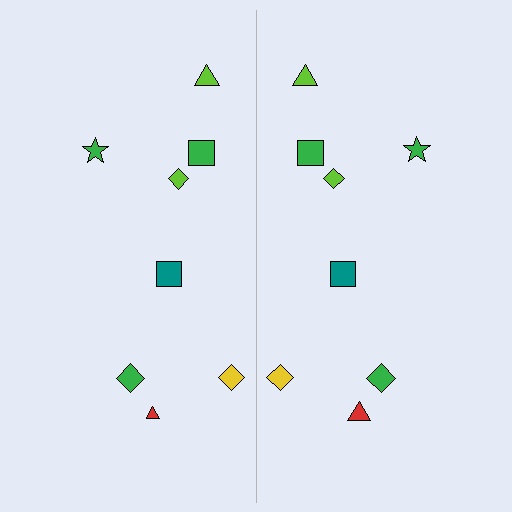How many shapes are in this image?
There are 16 shapes in this image.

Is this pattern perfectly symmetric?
No, the pattern is not perfectly symmetric. The red triangle on the right side has a different size than its mirror counterpart.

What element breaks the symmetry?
The red triangle on the right side has a different size than its mirror counterpart.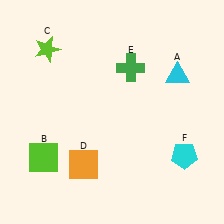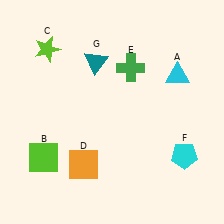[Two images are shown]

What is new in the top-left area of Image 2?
A teal triangle (G) was added in the top-left area of Image 2.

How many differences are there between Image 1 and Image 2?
There is 1 difference between the two images.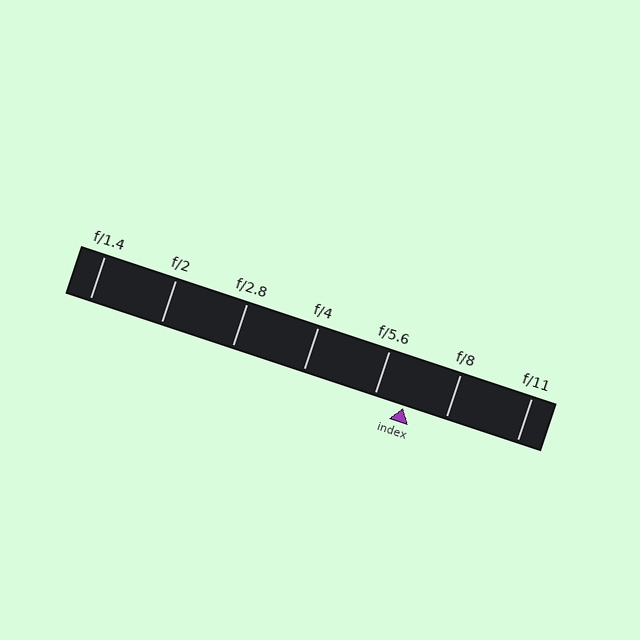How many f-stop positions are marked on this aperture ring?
There are 7 f-stop positions marked.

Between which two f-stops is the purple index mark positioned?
The index mark is between f/5.6 and f/8.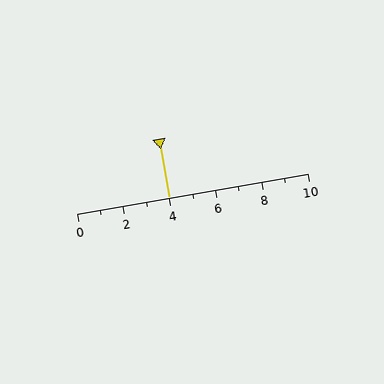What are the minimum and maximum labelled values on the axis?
The axis runs from 0 to 10.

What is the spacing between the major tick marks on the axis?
The major ticks are spaced 2 apart.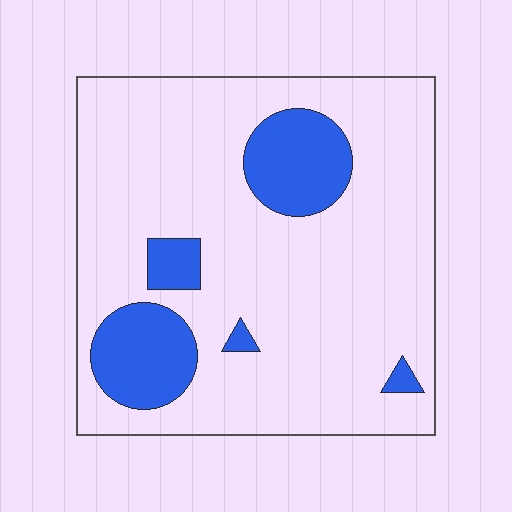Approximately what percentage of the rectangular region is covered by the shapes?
Approximately 20%.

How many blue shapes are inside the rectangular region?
5.